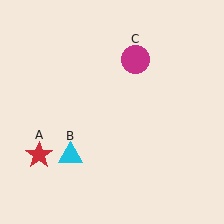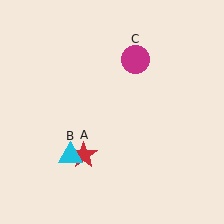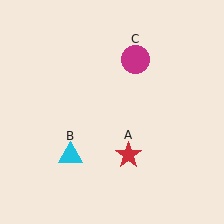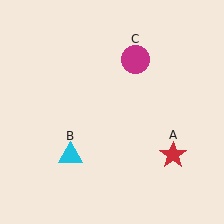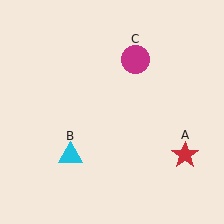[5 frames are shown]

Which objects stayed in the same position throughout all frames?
Cyan triangle (object B) and magenta circle (object C) remained stationary.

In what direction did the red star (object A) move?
The red star (object A) moved right.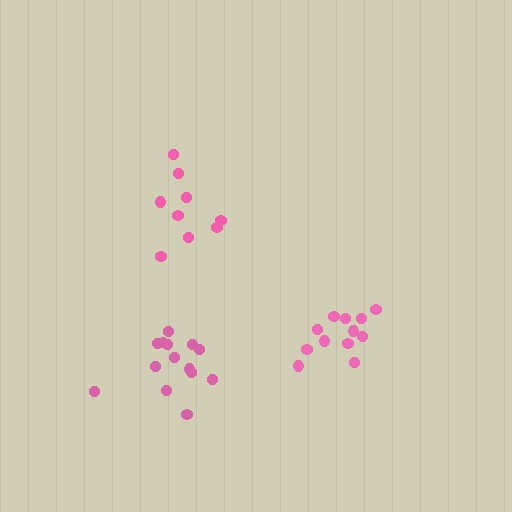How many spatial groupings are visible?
There are 3 spatial groupings.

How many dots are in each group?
Group 1: 9 dots, Group 2: 14 dots, Group 3: 12 dots (35 total).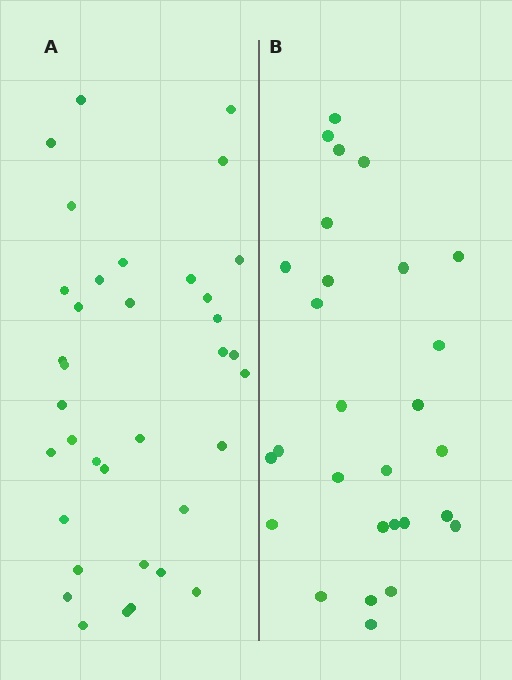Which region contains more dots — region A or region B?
Region A (the left region) has more dots.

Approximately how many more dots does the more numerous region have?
Region A has roughly 8 or so more dots than region B.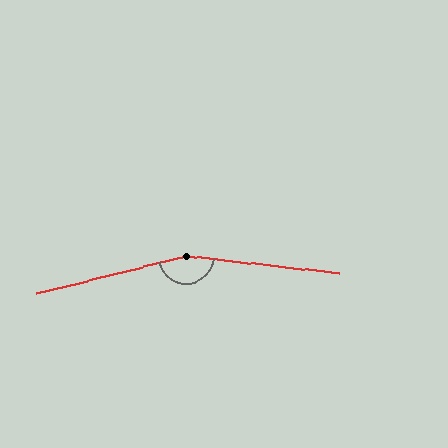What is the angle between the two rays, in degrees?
Approximately 160 degrees.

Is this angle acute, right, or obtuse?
It is obtuse.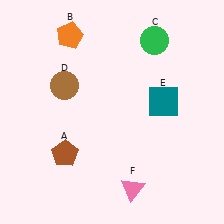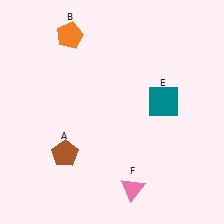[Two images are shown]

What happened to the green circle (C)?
The green circle (C) was removed in Image 2. It was in the top-right area of Image 1.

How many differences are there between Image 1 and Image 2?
There are 2 differences between the two images.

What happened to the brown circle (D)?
The brown circle (D) was removed in Image 2. It was in the top-left area of Image 1.